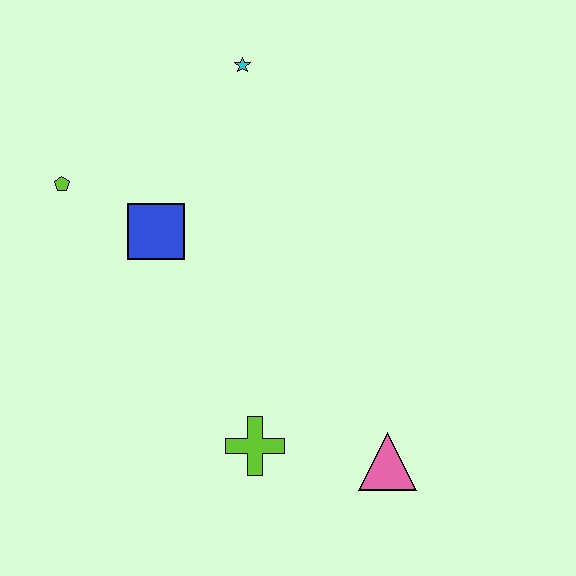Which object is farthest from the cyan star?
The pink triangle is farthest from the cyan star.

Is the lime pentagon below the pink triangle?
No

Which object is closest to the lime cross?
The pink triangle is closest to the lime cross.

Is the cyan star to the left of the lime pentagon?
No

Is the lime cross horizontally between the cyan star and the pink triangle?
Yes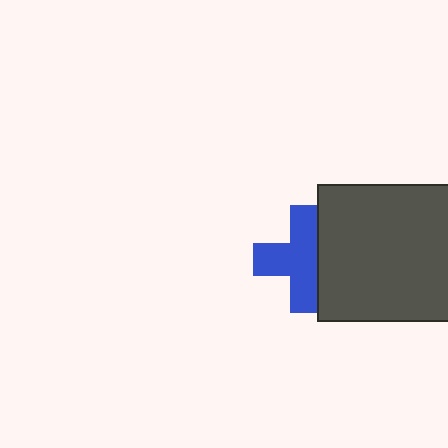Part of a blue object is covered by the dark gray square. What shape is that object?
It is a cross.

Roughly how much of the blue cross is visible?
Most of it is visible (roughly 69%).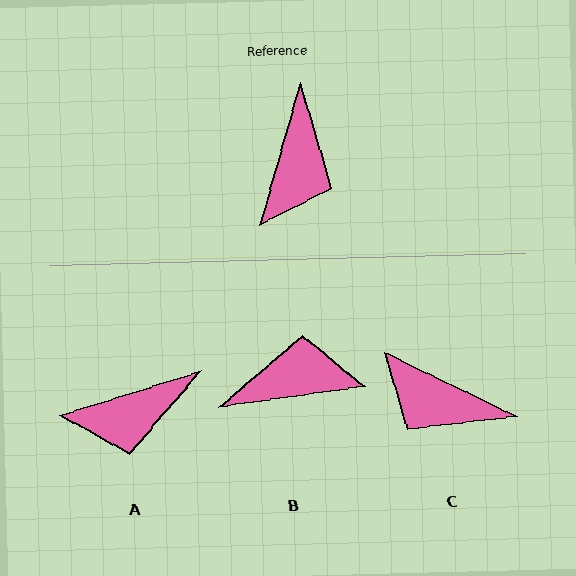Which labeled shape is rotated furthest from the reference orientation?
B, about 114 degrees away.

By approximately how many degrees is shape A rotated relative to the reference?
Approximately 57 degrees clockwise.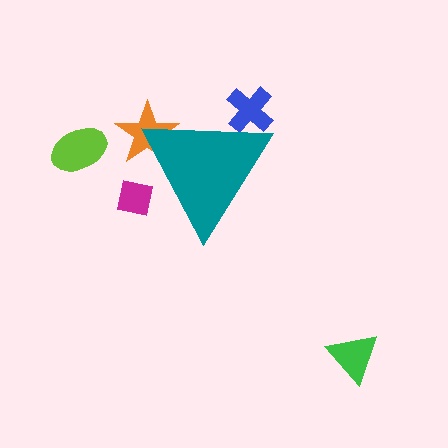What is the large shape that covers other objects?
A teal triangle.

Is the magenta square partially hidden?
Yes, the magenta square is partially hidden behind the teal triangle.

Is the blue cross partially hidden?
Yes, the blue cross is partially hidden behind the teal triangle.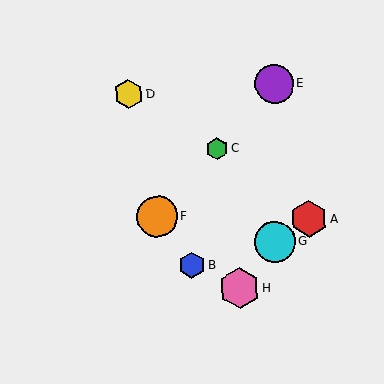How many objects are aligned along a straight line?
3 objects (C, E, F) are aligned along a straight line.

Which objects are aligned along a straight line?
Objects C, E, F are aligned along a straight line.